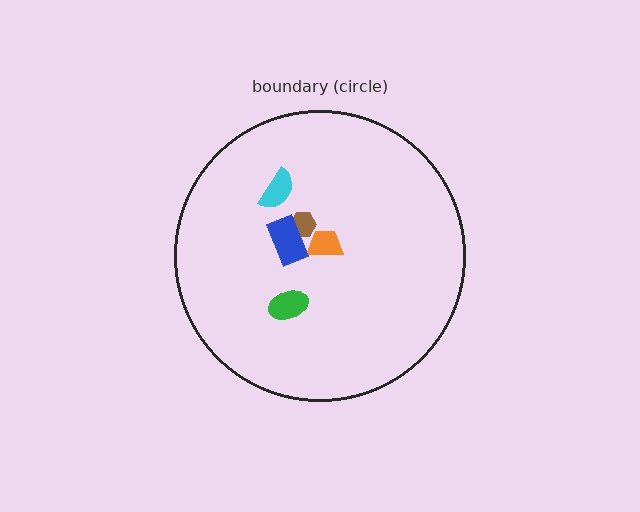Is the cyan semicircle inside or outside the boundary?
Inside.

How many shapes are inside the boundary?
5 inside, 0 outside.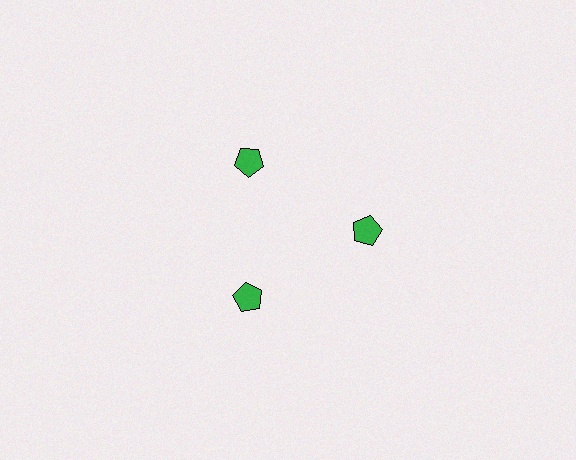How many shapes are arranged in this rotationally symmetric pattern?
There are 3 shapes, arranged in 3 groups of 1.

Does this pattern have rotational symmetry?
Yes, this pattern has 3-fold rotational symmetry. It looks the same after rotating 120 degrees around the center.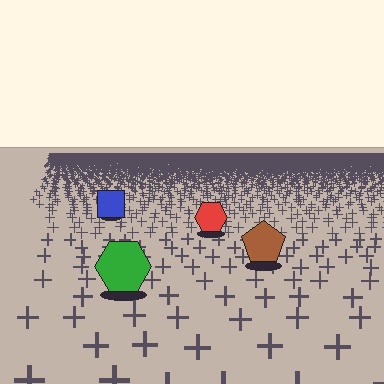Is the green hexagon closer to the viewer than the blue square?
Yes. The green hexagon is closer — you can tell from the texture gradient: the ground texture is coarser near it.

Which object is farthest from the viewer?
The blue square is farthest from the viewer. It appears smaller and the ground texture around it is denser.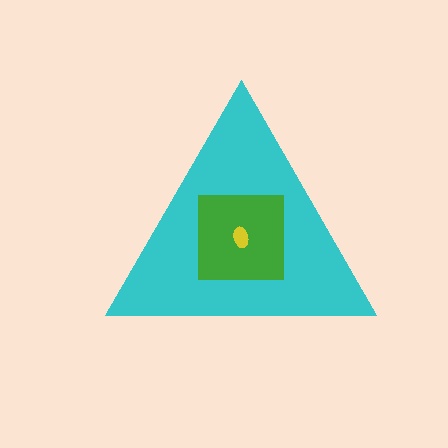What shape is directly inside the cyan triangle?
The green square.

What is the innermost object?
The yellow ellipse.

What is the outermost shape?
The cyan triangle.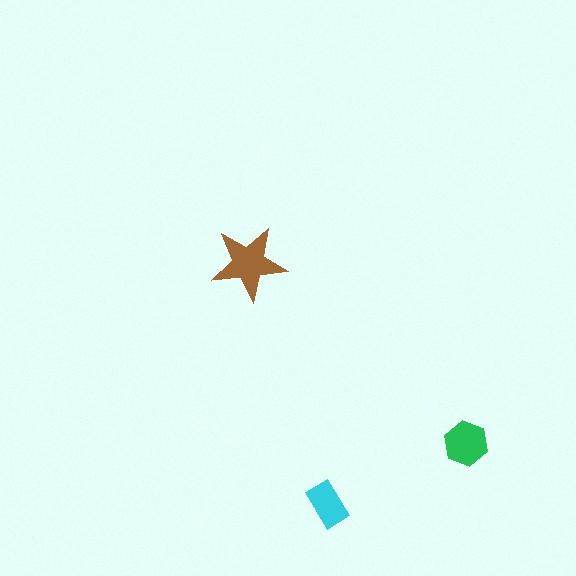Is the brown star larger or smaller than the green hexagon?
Larger.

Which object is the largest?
The brown star.